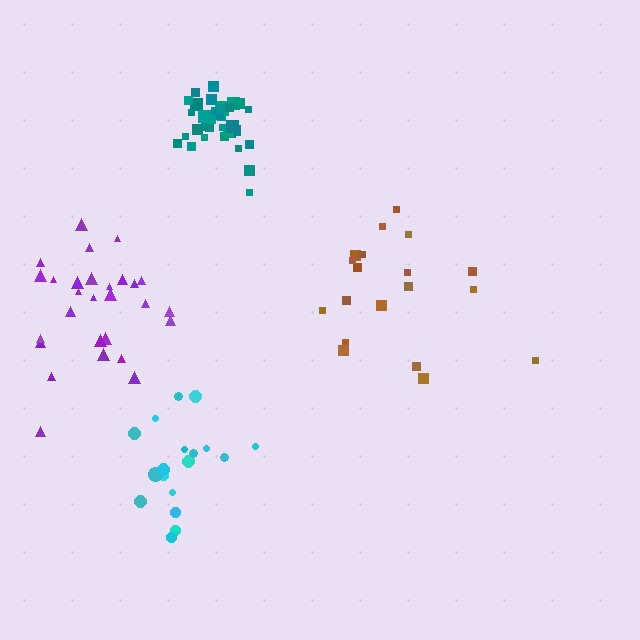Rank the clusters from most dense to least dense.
teal, cyan, purple, brown.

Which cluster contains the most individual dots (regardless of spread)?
Teal (34).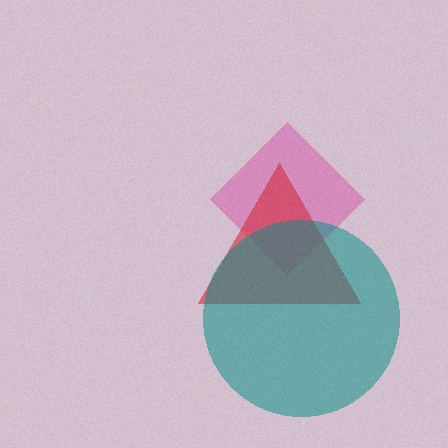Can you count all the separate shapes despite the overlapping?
Yes, there are 3 separate shapes.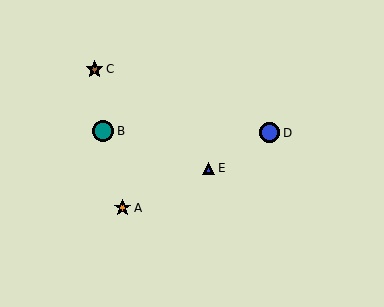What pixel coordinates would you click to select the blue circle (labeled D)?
Click at (270, 133) to select the blue circle D.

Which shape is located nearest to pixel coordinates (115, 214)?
The orange star (labeled A) at (123, 208) is nearest to that location.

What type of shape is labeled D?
Shape D is a blue circle.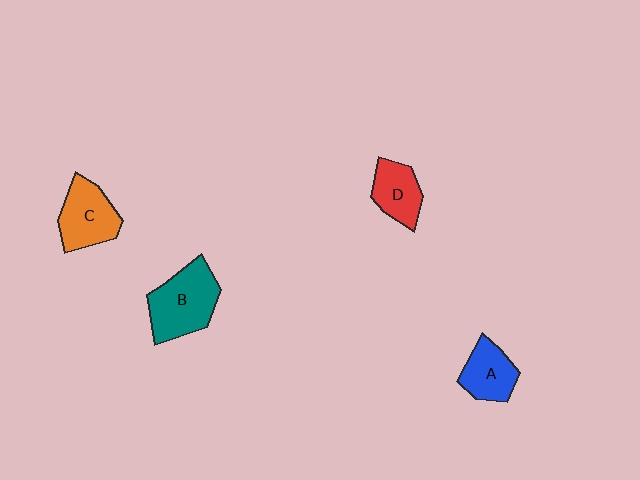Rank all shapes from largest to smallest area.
From largest to smallest: B (teal), C (orange), A (blue), D (red).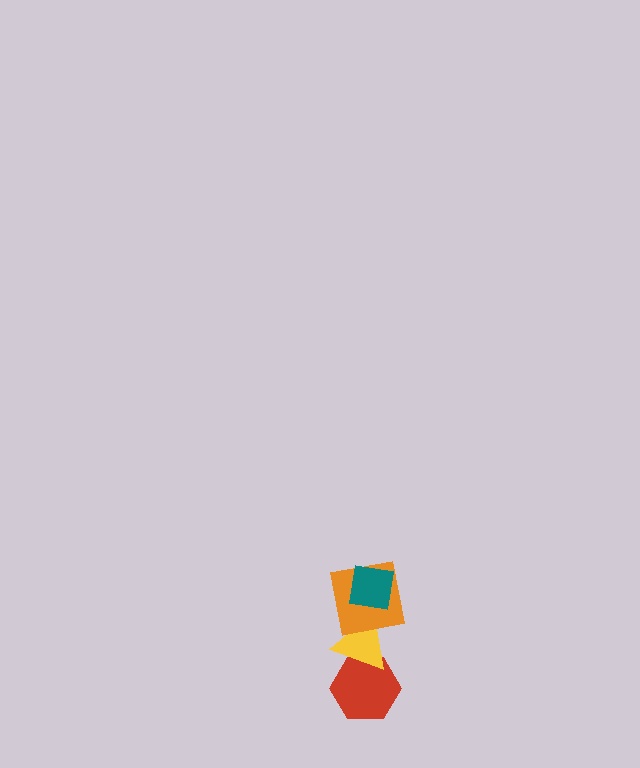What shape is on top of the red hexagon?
The yellow triangle is on top of the red hexagon.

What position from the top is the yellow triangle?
The yellow triangle is 3rd from the top.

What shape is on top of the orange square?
The teal square is on top of the orange square.